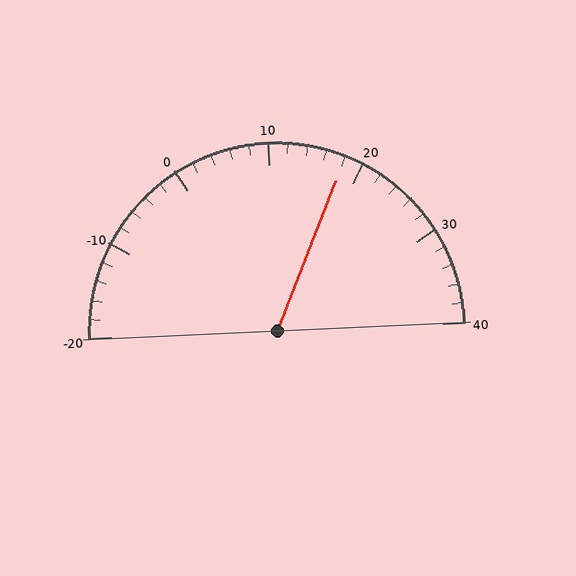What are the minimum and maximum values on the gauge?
The gauge ranges from -20 to 40.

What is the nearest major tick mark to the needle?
The nearest major tick mark is 20.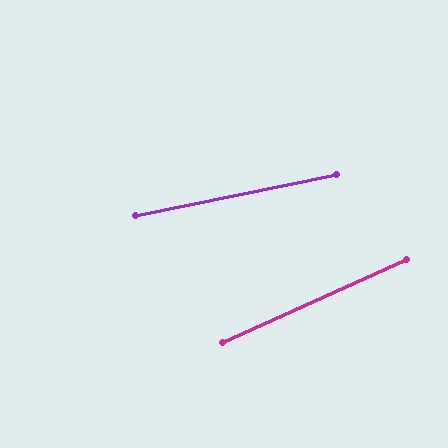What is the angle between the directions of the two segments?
Approximately 13 degrees.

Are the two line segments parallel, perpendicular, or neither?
Neither parallel nor perpendicular — they differ by about 13°.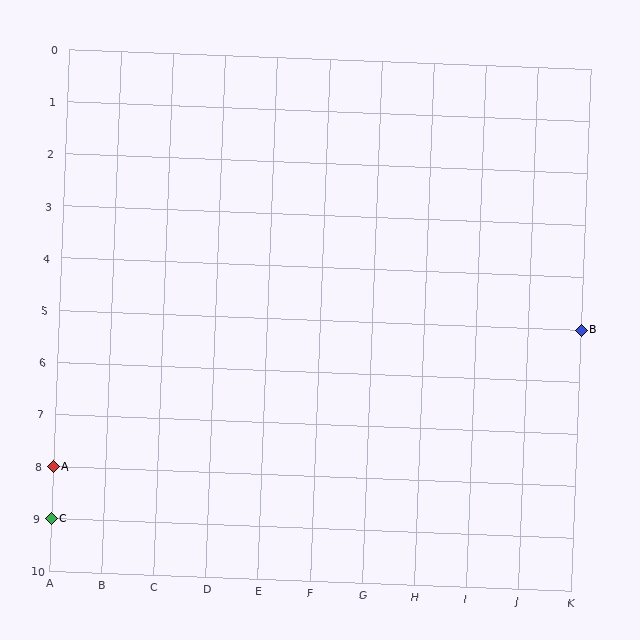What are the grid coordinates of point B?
Point B is at grid coordinates (K, 5).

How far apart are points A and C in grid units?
Points A and C are 1 row apart.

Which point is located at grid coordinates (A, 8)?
Point A is at (A, 8).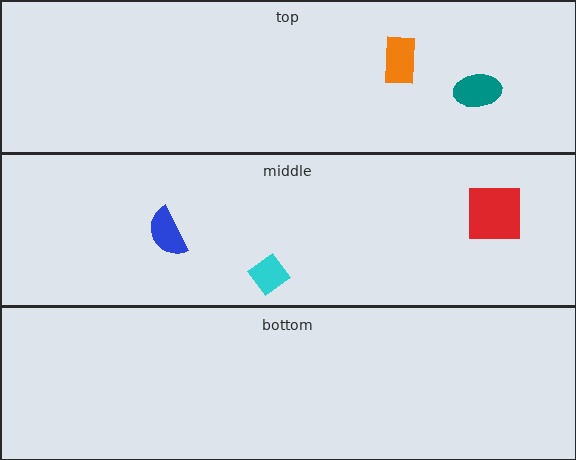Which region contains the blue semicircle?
The middle region.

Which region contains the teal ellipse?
The top region.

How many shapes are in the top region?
2.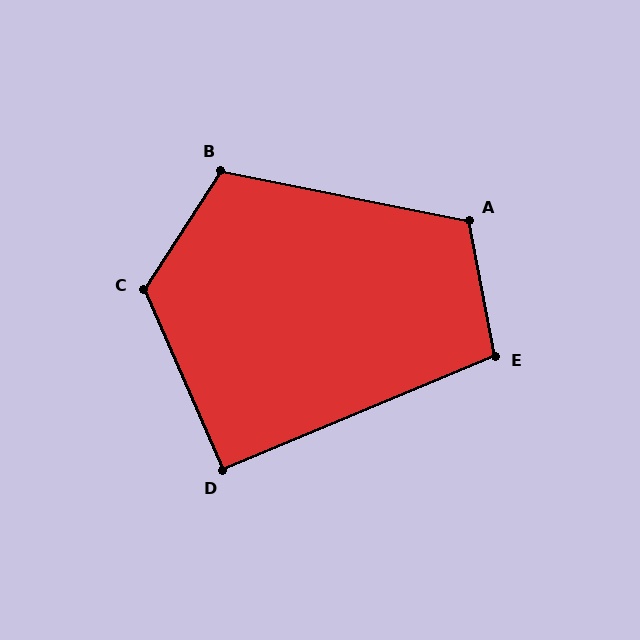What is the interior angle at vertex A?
Approximately 112 degrees (obtuse).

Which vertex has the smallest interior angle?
D, at approximately 91 degrees.